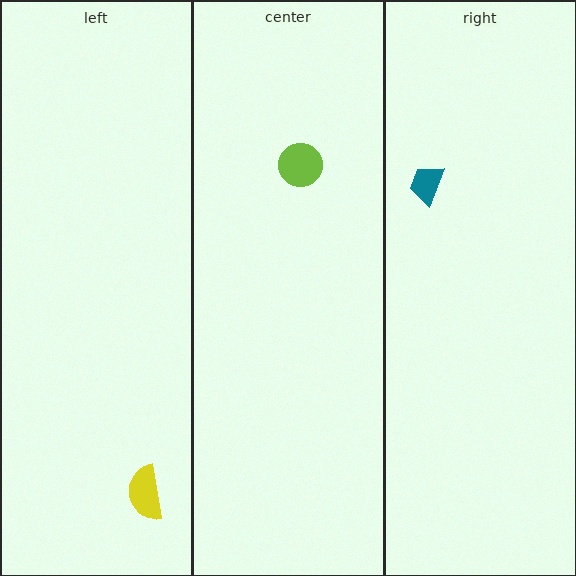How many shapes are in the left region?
1.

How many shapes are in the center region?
1.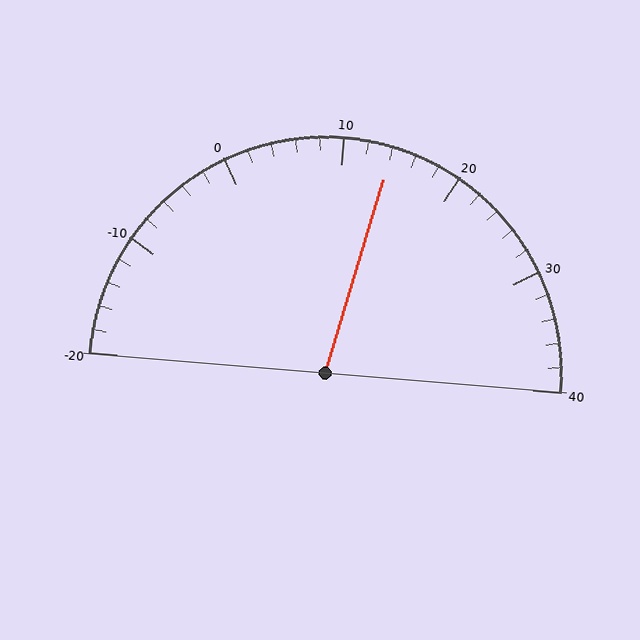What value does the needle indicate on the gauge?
The needle indicates approximately 14.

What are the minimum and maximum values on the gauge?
The gauge ranges from -20 to 40.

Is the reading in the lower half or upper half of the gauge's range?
The reading is in the upper half of the range (-20 to 40).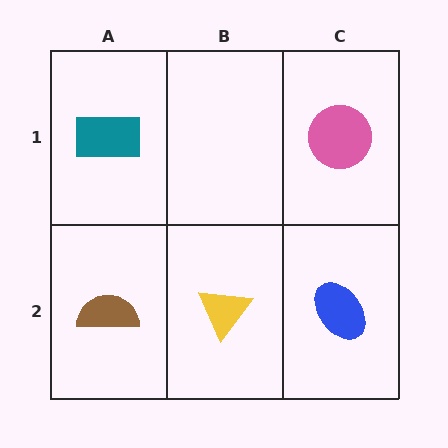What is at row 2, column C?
A blue ellipse.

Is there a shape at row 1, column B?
No, that cell is empty.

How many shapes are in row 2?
3 shapes.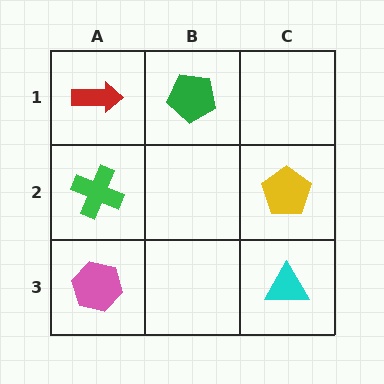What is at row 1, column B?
A green pentagon.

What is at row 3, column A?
A pink hexagon.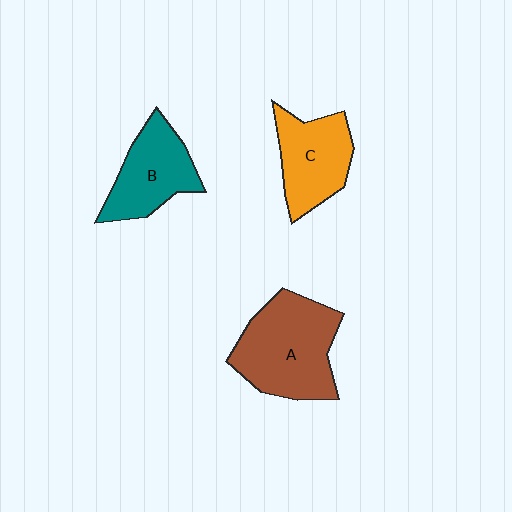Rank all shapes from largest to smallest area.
From largest to smallest: A (brown), C (orange), B (teal).